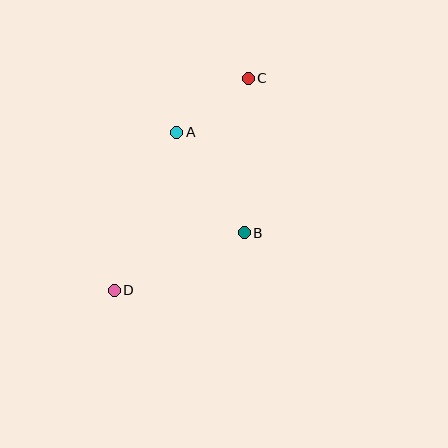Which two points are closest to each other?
Points A and C are closest to each other.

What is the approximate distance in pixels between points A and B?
The distance between A and B is approximately 121 pixels.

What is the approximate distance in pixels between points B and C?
The distance between B and C is approximately 155 pixels.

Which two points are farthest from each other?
Points C and D are farthest from each other.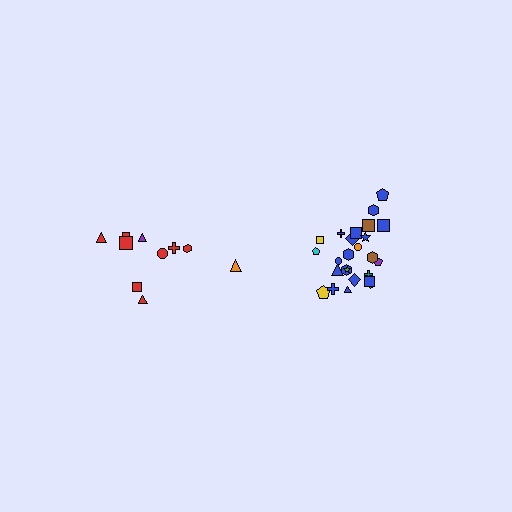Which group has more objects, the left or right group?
The right group.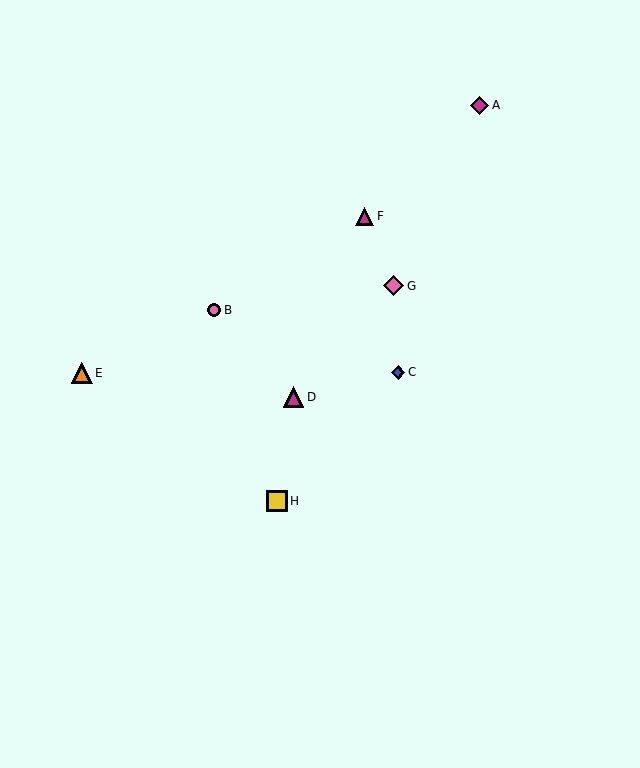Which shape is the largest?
The orange triangle (labeled E) is the largest.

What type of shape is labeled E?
Shape E is an orange triangle.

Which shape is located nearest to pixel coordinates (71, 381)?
The orange triangle (labeled E) at (82, 373) is nearest to that location.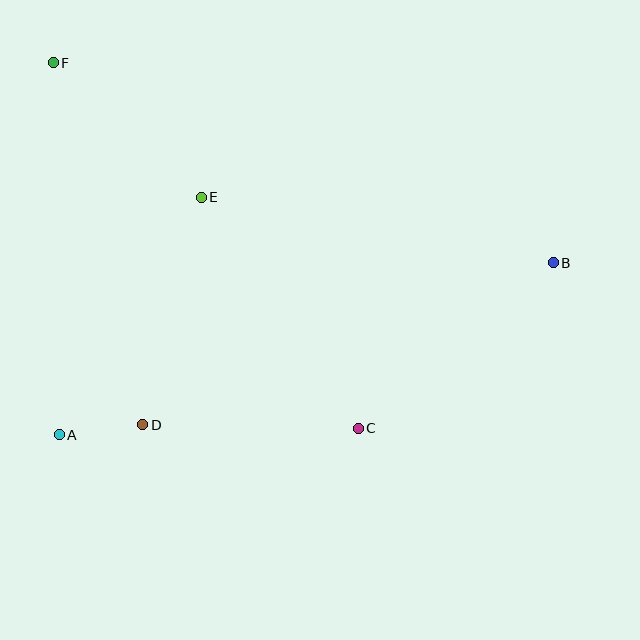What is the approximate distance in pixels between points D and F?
The distance between D and F is approximately 373 pixels.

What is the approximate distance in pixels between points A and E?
The distance between A and E is approximately 277 pixels.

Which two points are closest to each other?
Points A and D are closest to each other.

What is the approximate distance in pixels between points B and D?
The distance between B and D is approximately 441 pixels.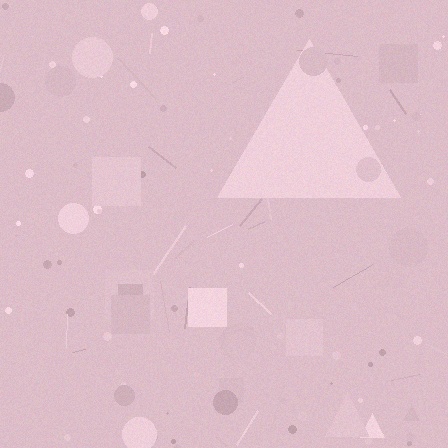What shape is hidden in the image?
A triangle is hidden in the image.